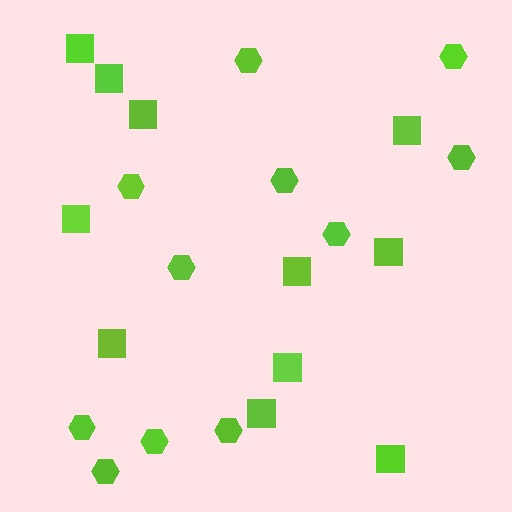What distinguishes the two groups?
There are 2 groups: one group of squares (11) and one group of hexagons (11).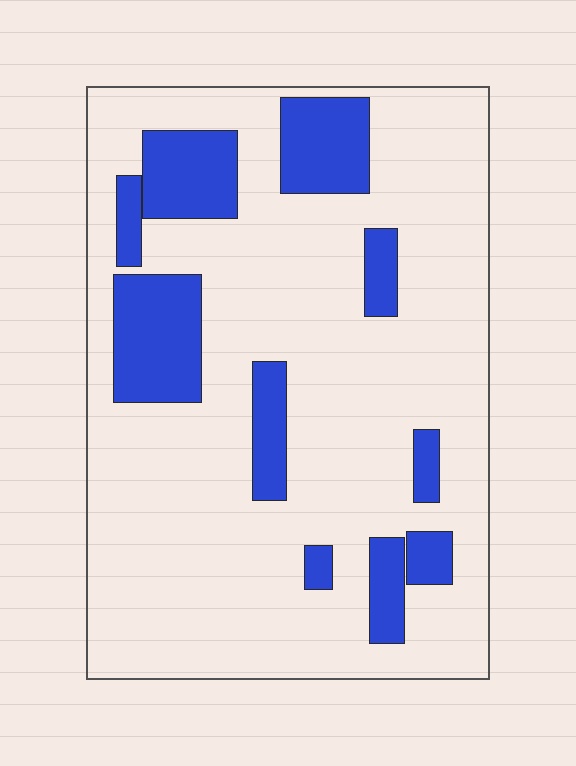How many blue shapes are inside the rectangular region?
10.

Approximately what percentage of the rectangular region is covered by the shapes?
Approximately 20%.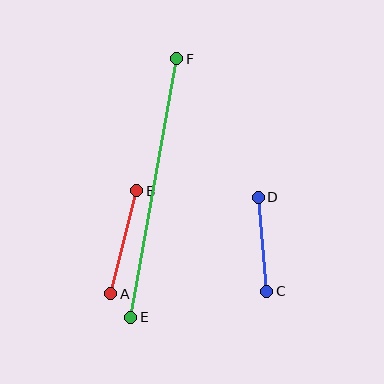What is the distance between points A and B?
The distance is approximately 106 pixels.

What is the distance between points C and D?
The distance is approximately 95 pixels.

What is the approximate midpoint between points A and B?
The midpoint is at approximately (124, 242) pixels.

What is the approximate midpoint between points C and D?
The midpoint is at approximately (263, 244) pixels.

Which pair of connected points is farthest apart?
Points E and F are farthest apart.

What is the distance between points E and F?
The distance is approximately 262 pixels.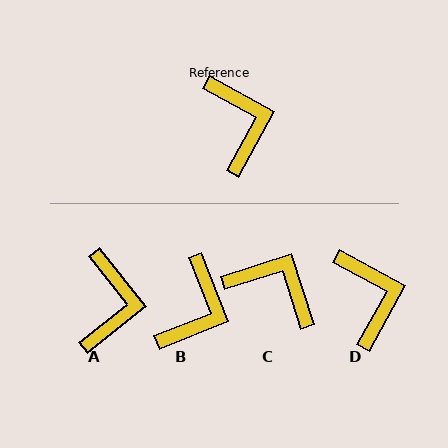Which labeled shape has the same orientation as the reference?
D.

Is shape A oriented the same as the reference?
No, it is off by about 23 degrees.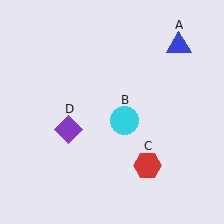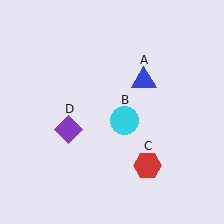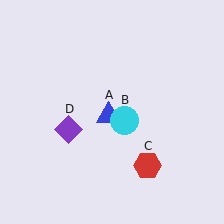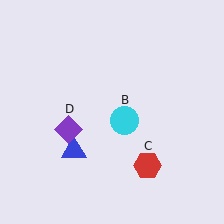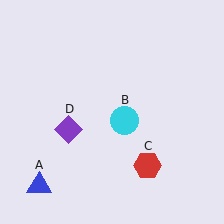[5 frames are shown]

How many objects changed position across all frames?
1 object changed position: blue triangle (object A).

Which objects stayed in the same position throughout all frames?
Cyan circle (object B) and red hexagon (object C) and purple diamond (object D) remained stationary.